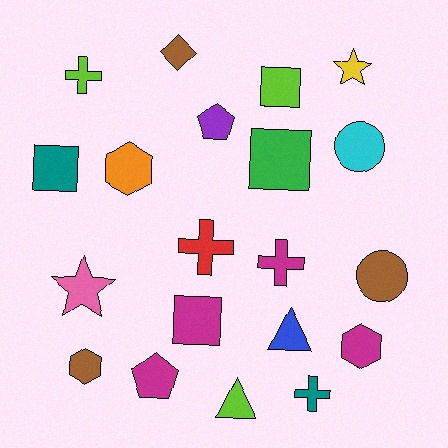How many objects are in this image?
There are 20 objects.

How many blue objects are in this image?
There is 1 blue object.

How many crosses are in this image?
There are 4 crosses.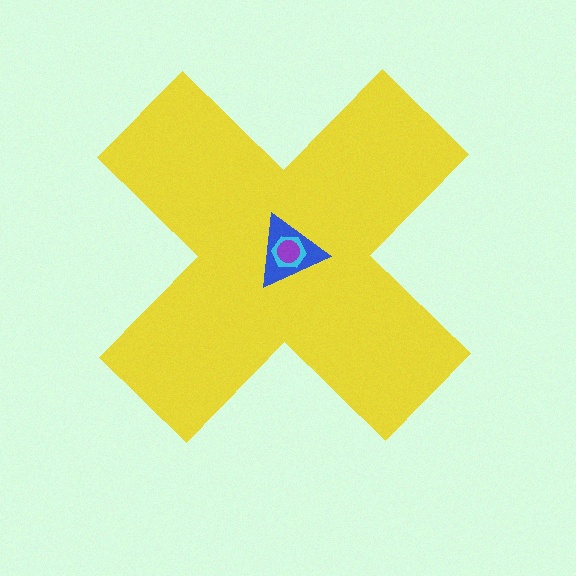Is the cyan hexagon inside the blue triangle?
Yes.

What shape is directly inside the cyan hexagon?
The purple circle.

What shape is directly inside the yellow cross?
The blue triangle.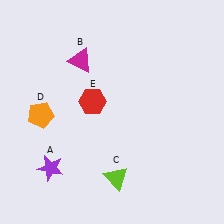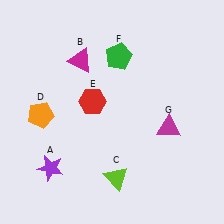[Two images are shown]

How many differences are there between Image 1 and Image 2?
There are 2 differences between the two images.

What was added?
A green pentagon (F), a magenta triangle (G) were added in Image 2.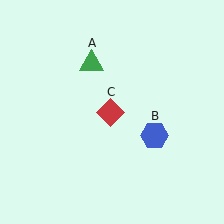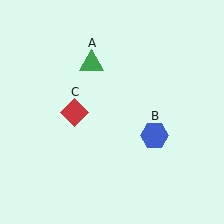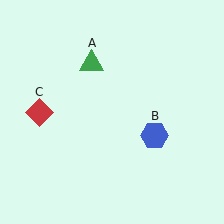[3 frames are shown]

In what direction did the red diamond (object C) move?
The red diamond (object C) moved left.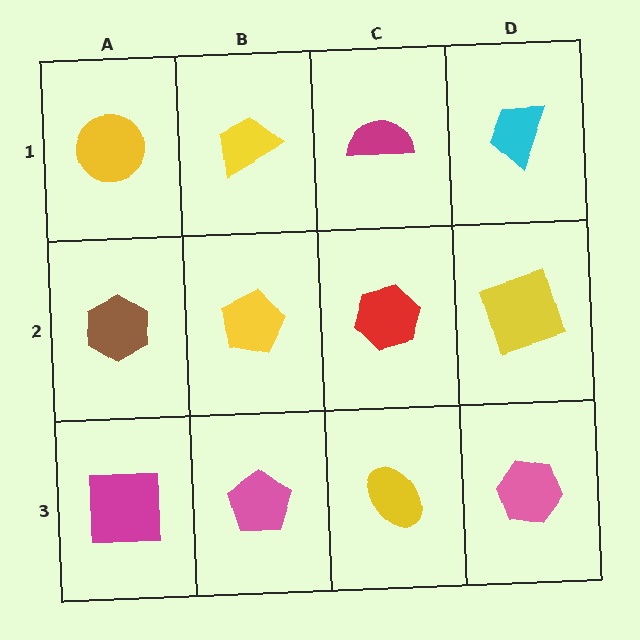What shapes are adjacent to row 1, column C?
A red hexagon (row 2, column C), a yellow trapezoid (row 1, column B), a cyan trapezoid (row 1, column D).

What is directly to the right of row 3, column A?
A pink pentagon.